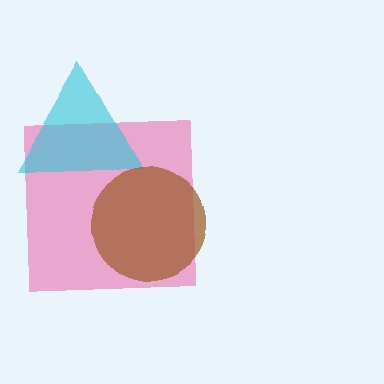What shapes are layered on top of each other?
The layered shapes are: a pink square, a cyan triangle, a brown circle.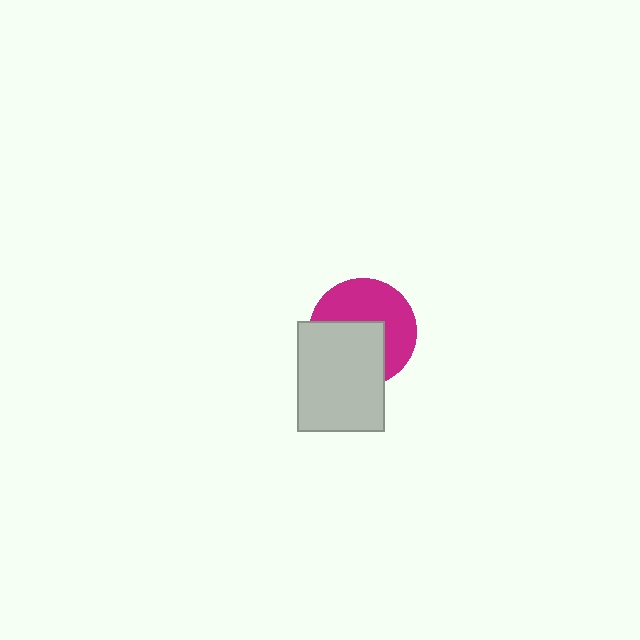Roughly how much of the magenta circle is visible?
About half of it is visible (roughly 53%).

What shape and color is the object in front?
The object in front is a light gray rectangle.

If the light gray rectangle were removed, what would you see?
You would see the complete magenta circle.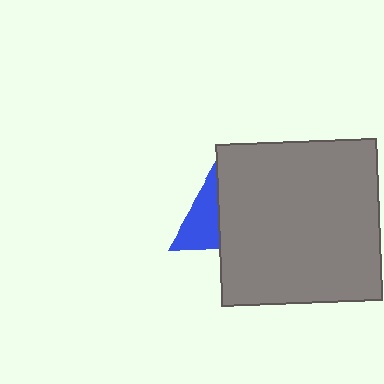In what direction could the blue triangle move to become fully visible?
The blue triangle could move left. That would shift it out from behind the gray square entirely.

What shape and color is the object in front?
The object in front is a gray square.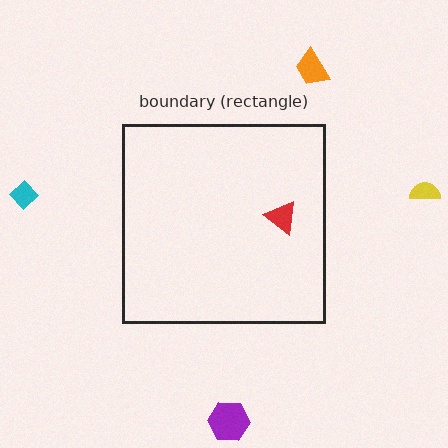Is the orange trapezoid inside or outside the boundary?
Outside.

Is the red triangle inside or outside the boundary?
Inside.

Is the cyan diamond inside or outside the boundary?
Outside.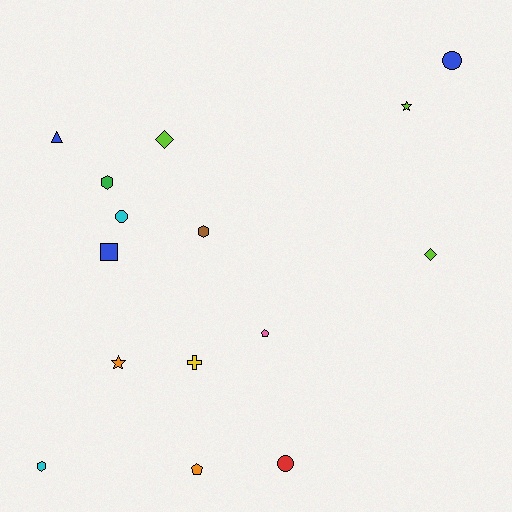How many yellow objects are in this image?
There is 1 yellow object.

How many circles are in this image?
There are 3 circles.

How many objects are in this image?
There are 15 objects.